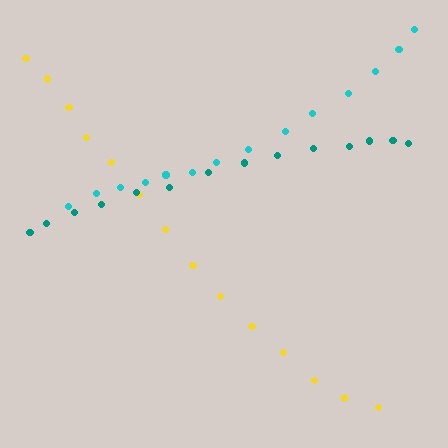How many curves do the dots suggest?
There are 3 distinct paths.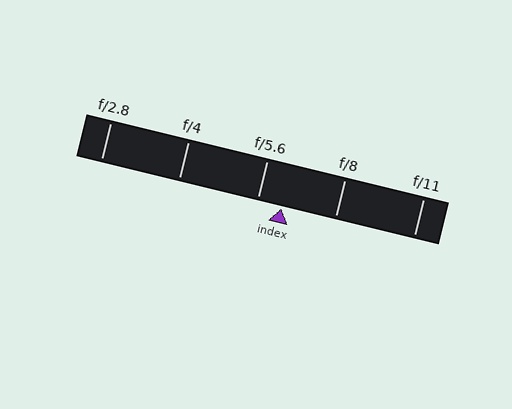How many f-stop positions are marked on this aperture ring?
There are 5 f-stop positions marked.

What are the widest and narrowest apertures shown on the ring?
The widest aperture shown is f/2.8 and the narrowest is f/11.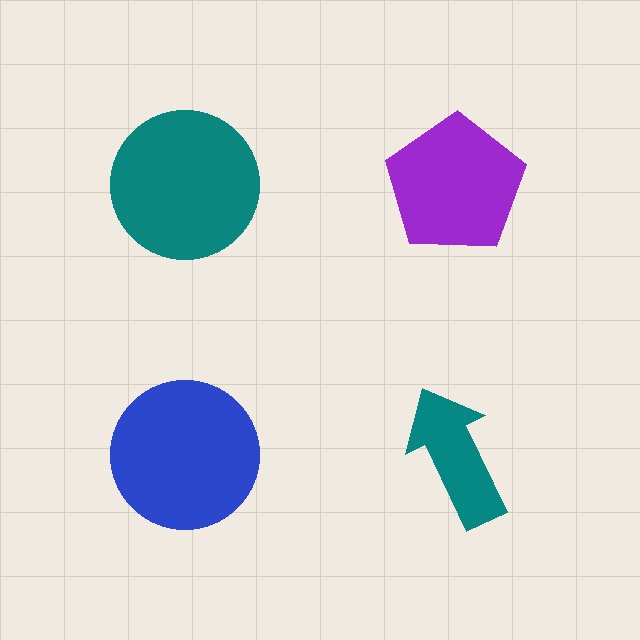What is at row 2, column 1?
A blue circle.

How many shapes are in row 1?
2 shapes.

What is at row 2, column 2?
A teal arrow.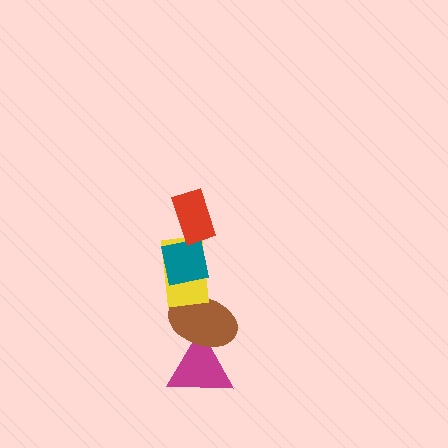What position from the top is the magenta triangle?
The magenta triangle is 5th from the top.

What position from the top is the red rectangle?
The red rectangle is 1st from the top.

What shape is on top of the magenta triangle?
The brown ellipse is on top of the magenta triangle.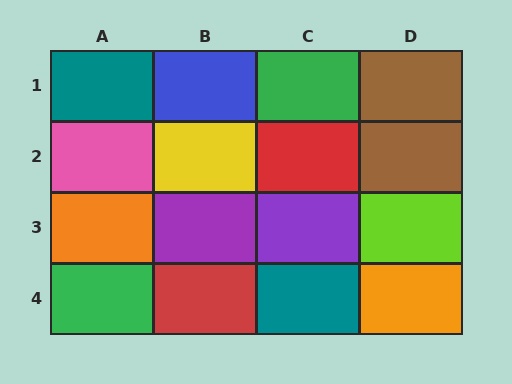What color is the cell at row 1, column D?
Brown.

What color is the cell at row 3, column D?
Lime.